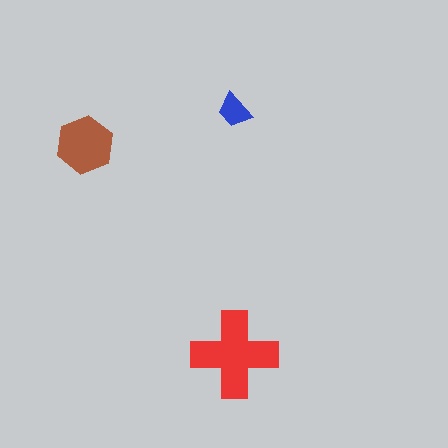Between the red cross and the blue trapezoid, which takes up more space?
The red cross.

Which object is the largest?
The red cross.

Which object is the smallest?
The blue trapezoid.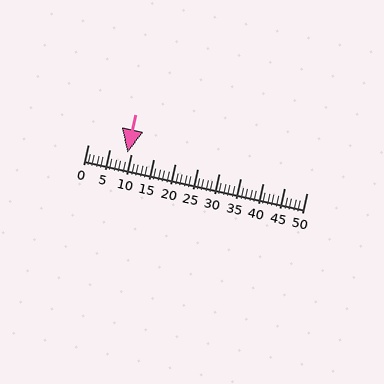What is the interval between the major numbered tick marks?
The major tick marks are spaced 5 units apart.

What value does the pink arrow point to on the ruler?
The pink arrow points to approximately 9.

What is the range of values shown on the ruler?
The ruler shows values from 0 to 50.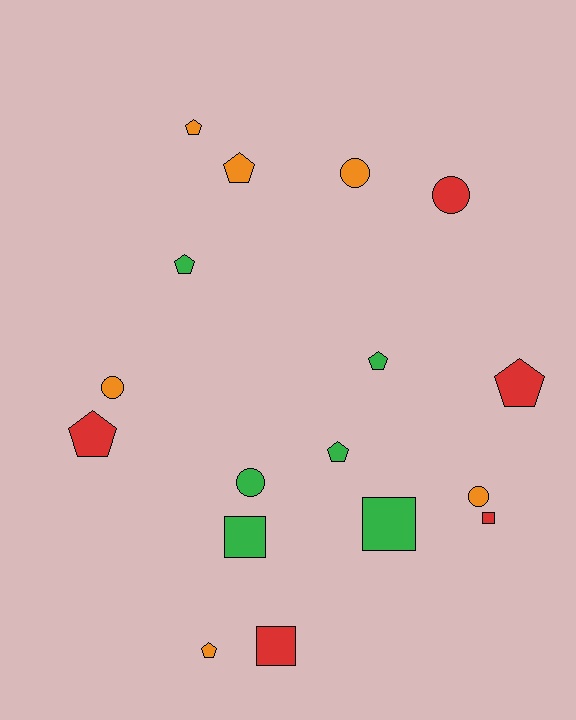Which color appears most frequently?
Green, with 6 objects.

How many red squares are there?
There are 2 red squares.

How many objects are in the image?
There are 17 objects.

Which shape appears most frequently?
Pentagon, with 8 objects.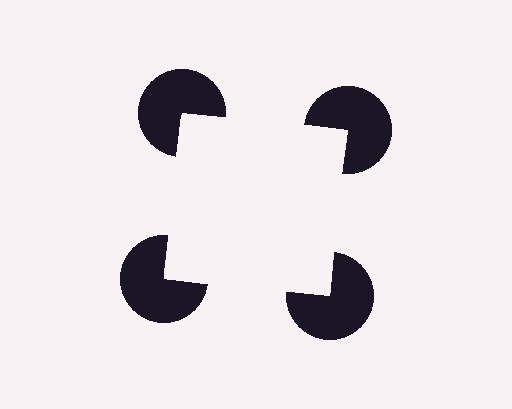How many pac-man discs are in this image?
There are 4 — one at each vertex of the illusory square.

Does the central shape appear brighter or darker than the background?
It typically appears slightly brighter than the background, even though no actual brightness change is drawn.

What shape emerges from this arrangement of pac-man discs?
An illusory square — its edges are inferred from the aligned wedge cuts in the pac-man discs, not physically drawn.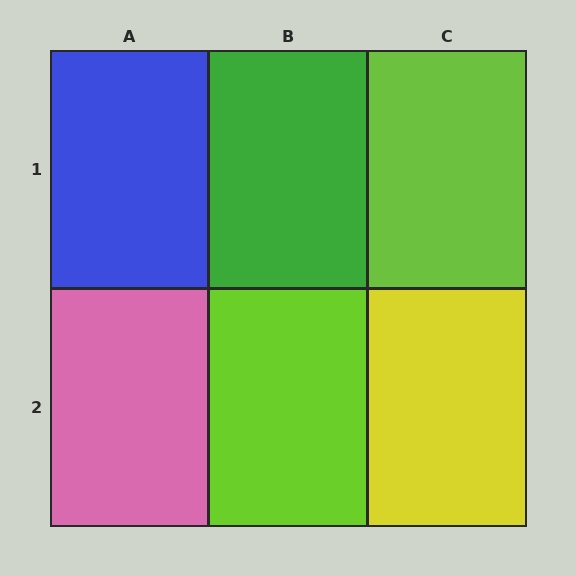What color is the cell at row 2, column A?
Pink.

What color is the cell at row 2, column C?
Yellow.